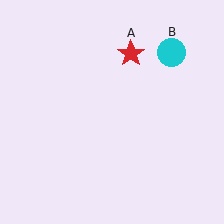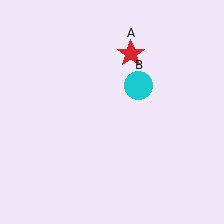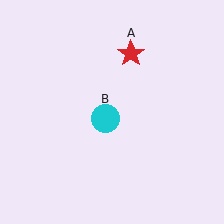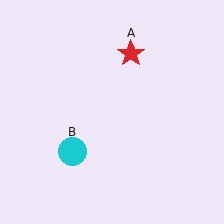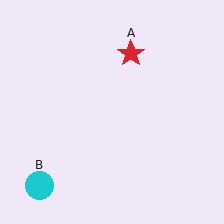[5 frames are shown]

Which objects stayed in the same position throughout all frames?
Red star (object A) remained stationary.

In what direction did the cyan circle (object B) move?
The cyan circle (object B) moved down and to the left.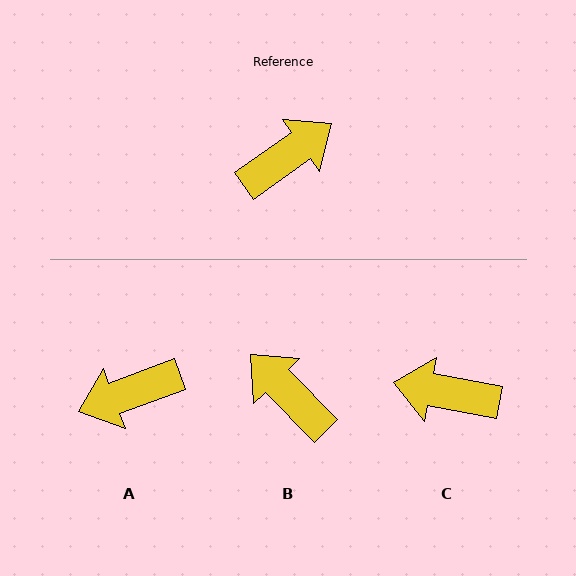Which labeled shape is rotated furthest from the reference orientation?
A, about 165 degrees away.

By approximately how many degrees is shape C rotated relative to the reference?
Approximately 134 degrees counter-clockwise.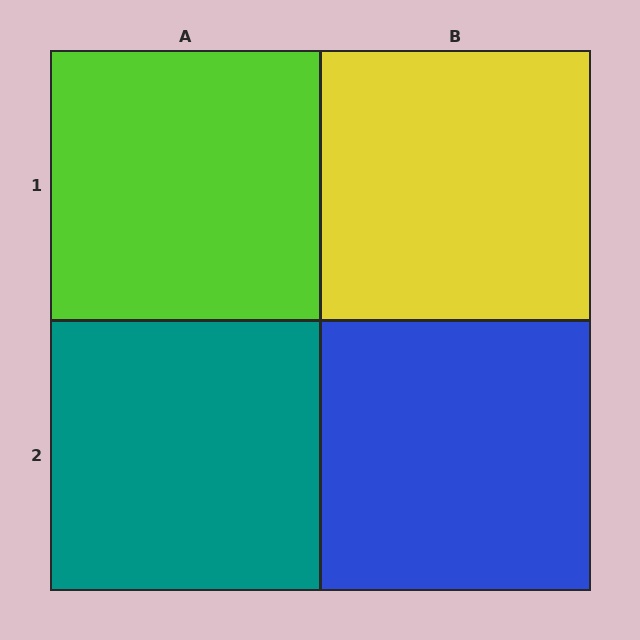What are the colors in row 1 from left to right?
Lime, yellow.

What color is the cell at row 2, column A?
Teal.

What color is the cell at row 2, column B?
Blue.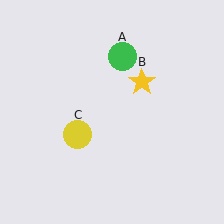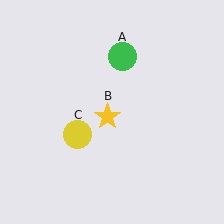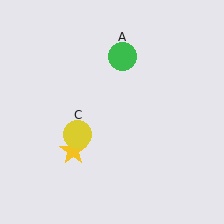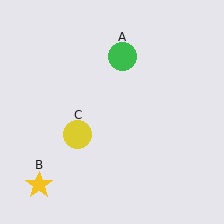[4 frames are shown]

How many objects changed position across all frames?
1 object changed position: yellow star (object B).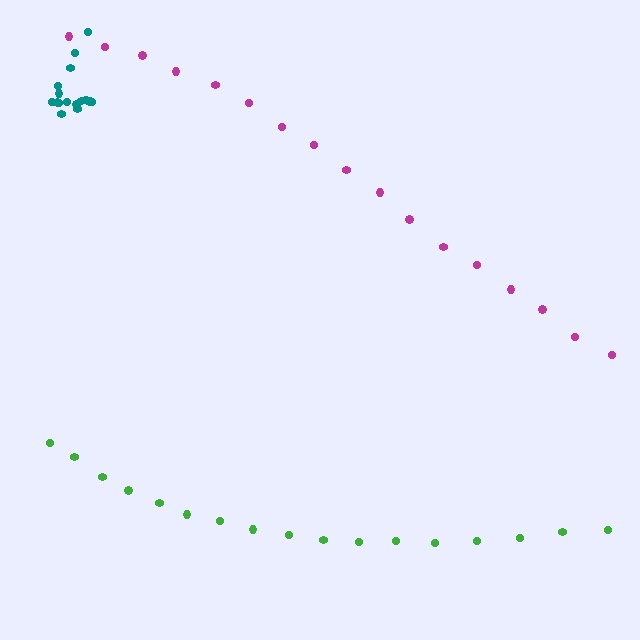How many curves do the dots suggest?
There are 3 distinct paths.